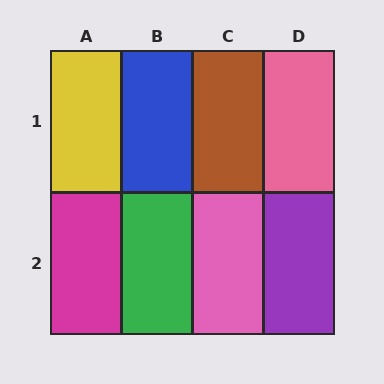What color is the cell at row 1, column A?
Yellow.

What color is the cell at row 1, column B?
Blue.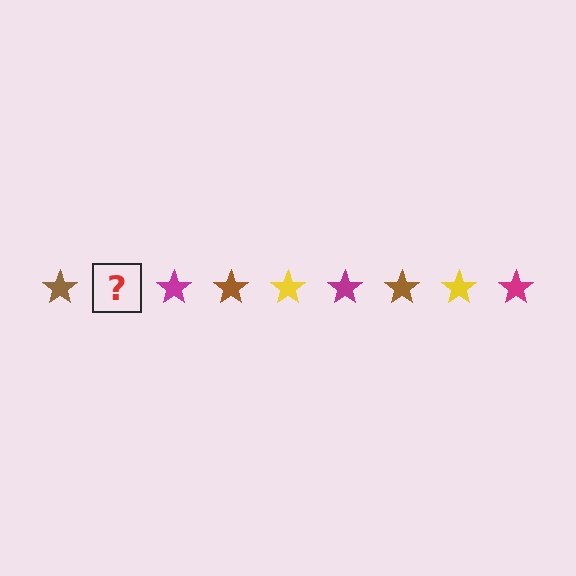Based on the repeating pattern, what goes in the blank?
The blank should be a yellow star.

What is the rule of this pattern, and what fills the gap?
The rule is that the pattern cycles through brown, yellow, magenta stars. The gap should be filled with a yellow star.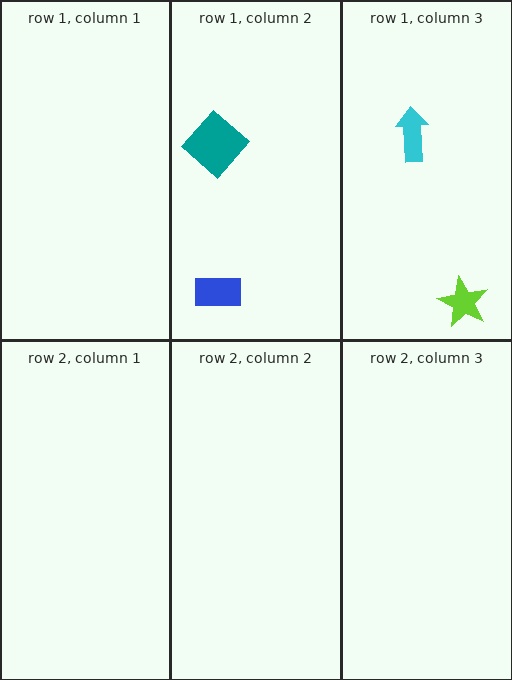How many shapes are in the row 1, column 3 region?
2.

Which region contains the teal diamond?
The row 1, column 2 region.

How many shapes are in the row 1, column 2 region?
2.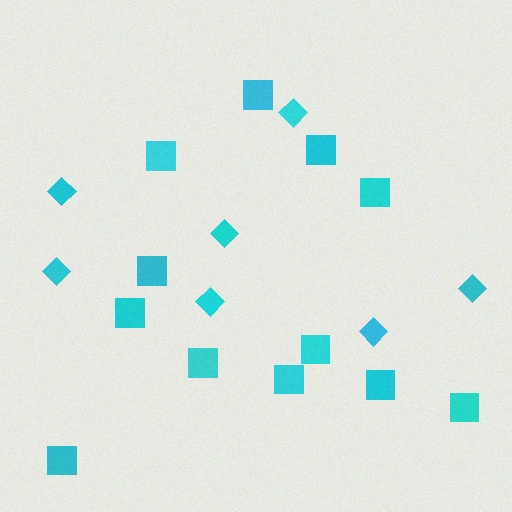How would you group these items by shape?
There are 2 groups: one group of squares (12) and one group of diamonds (7).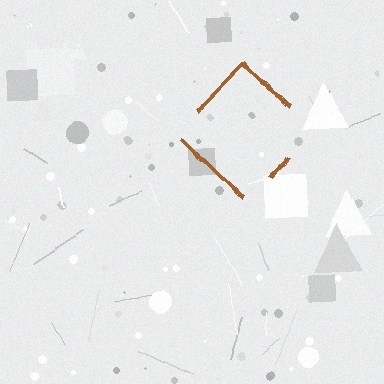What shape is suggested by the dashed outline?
The dashed outline suggests a diamond.